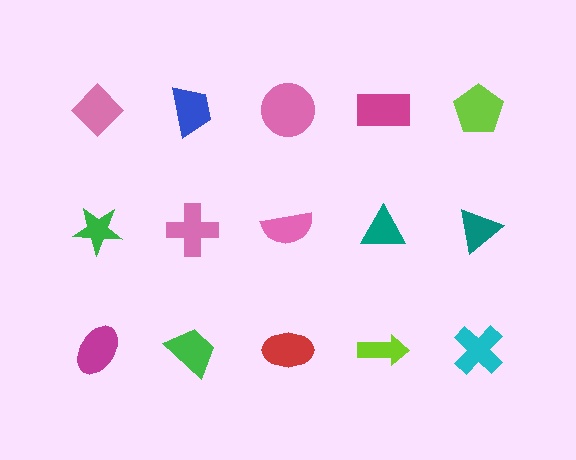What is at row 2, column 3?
A pink semicircle.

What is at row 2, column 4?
A teal triangle.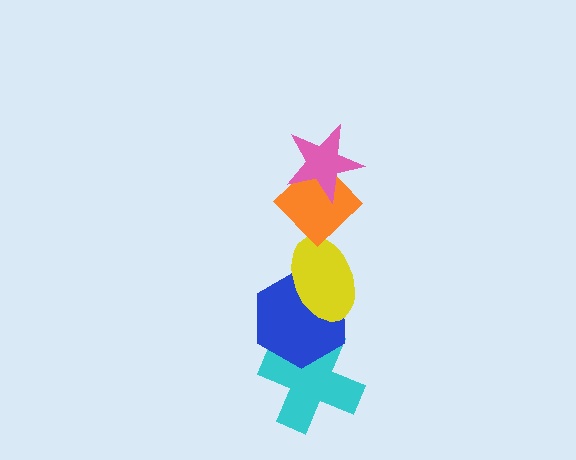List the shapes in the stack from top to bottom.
From top to bottom: the pink star, the orange diamond, the yellow ellipse, the blue hexagon, the cyan cross.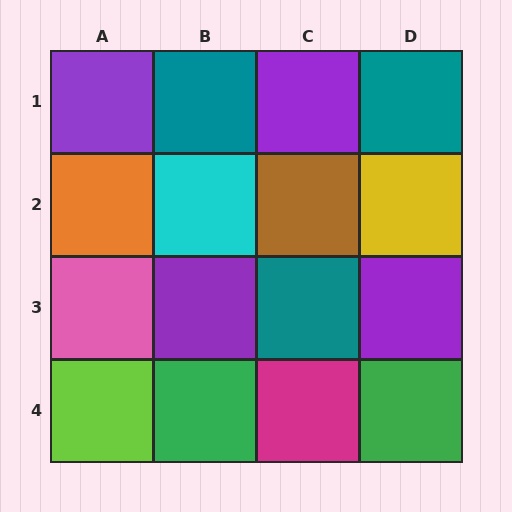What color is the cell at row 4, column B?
Green.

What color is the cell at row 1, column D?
Teal.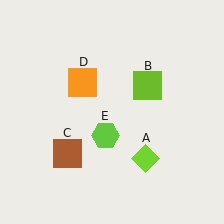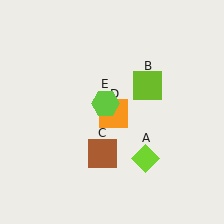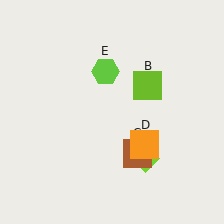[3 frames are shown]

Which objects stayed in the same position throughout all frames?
Lime diamond (object A) and lime square (object B) remained stationary.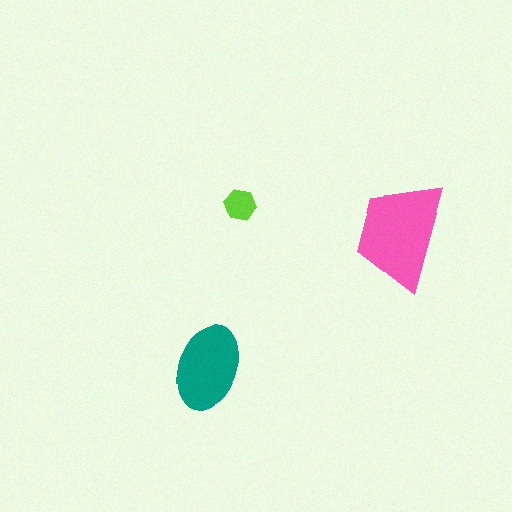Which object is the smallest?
The lime hexagon.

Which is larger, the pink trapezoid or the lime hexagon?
The pink trapezoid.